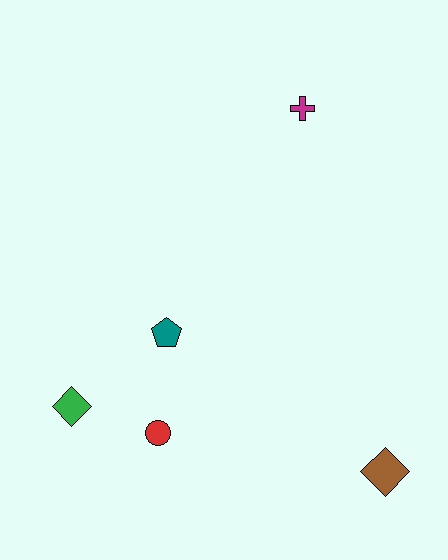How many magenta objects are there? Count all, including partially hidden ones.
There is 1 magenta object.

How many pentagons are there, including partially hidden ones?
There is 1 pentagon.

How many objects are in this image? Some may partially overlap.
There are 5 objects.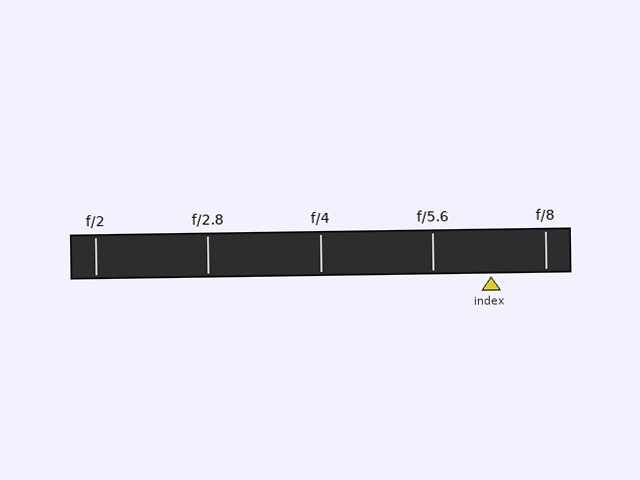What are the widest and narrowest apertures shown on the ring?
The widest aperture shown is f/2 and the narrowest is f/8.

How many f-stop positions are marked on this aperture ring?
There are 5 f-stop positions marked.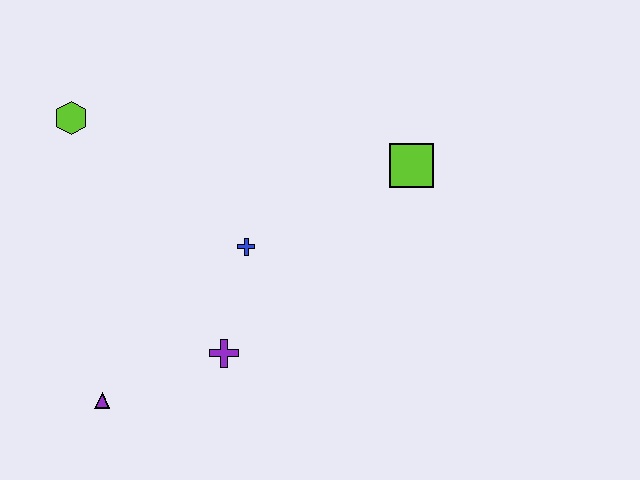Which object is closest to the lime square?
The blue cross is closest to the lime square.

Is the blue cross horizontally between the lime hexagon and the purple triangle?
No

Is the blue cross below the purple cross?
No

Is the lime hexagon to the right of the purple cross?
No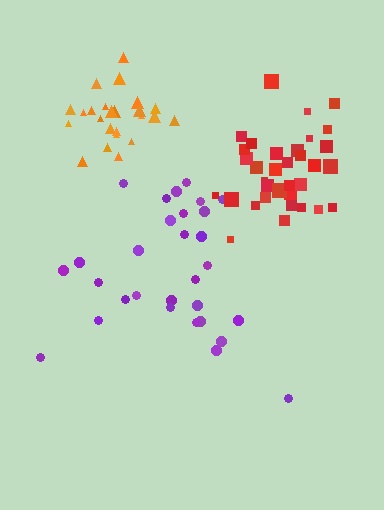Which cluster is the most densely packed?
Red.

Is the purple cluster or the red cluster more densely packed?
Red.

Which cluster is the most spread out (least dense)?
Purple.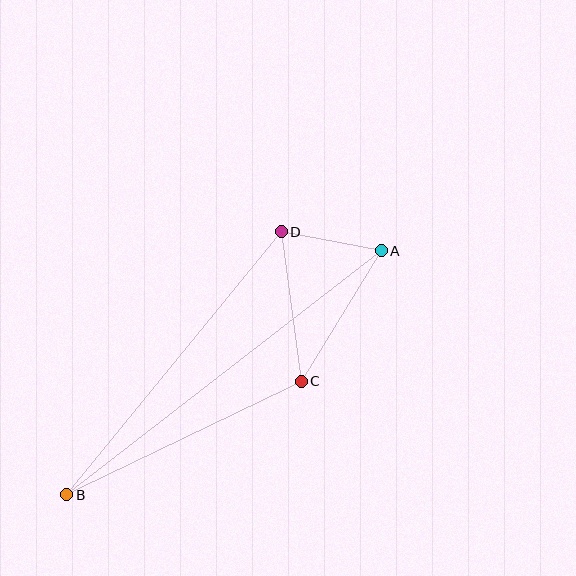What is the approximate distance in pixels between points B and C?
The distance between B and C is approximately 261 pixels.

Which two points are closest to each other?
Points A and D are closest to each other.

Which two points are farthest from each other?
Points A and B are farthest from each other.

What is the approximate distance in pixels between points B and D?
The distance between B and D is approximately 339 pixels.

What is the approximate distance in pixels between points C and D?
The distance between C and D is approximately 151 pixels.